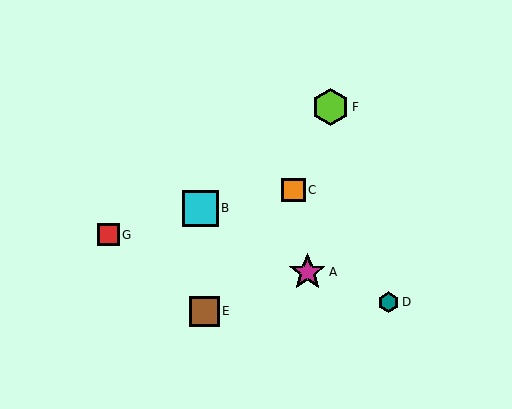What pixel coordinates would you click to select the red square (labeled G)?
Click at (108, 235) to select the red square G.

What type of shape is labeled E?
Shape E is a brown square.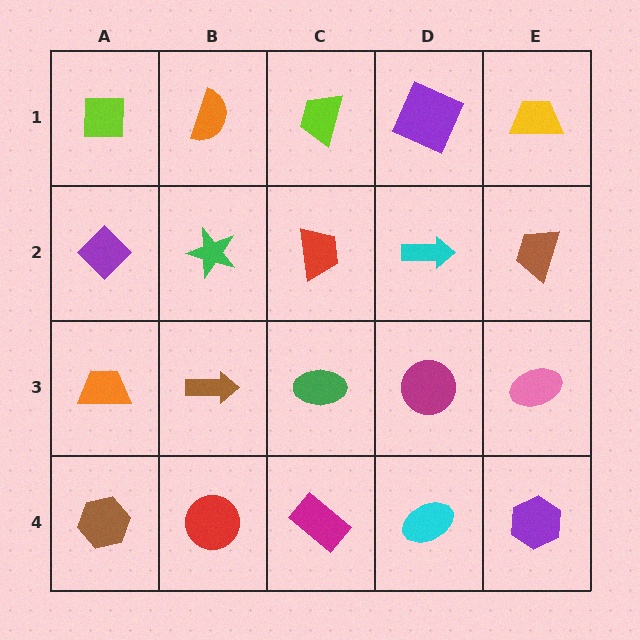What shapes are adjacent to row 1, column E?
A brown trapezoid (row 2, column E), a purple square (row 1, column D).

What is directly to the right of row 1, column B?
A lime trapezoid.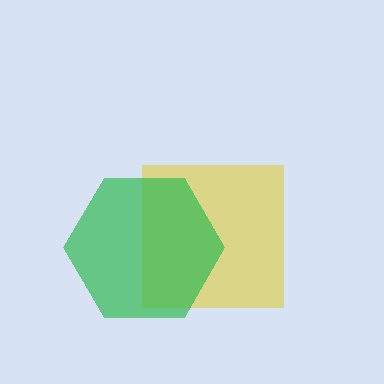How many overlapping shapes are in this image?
There are 2 overlapping shapes in the image.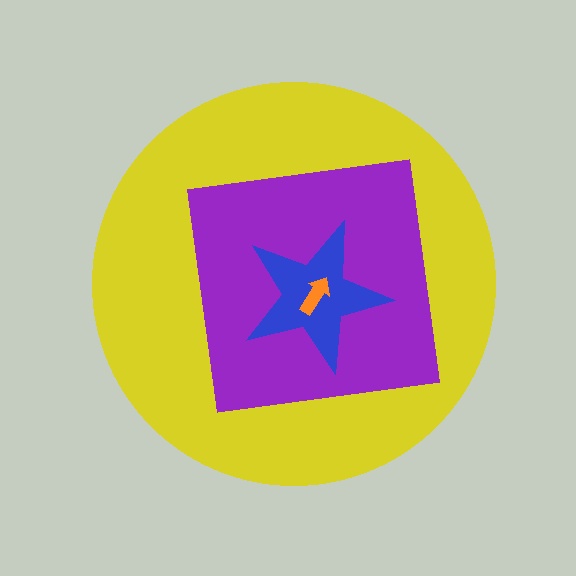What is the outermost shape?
The yellow circle.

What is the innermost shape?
The orange arrow.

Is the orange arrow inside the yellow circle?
Yes.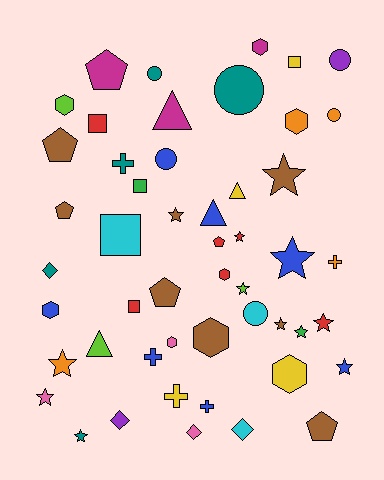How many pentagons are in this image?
There are 6 pentagons.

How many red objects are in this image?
There are 6 red objects.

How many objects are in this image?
There are 50 objects.